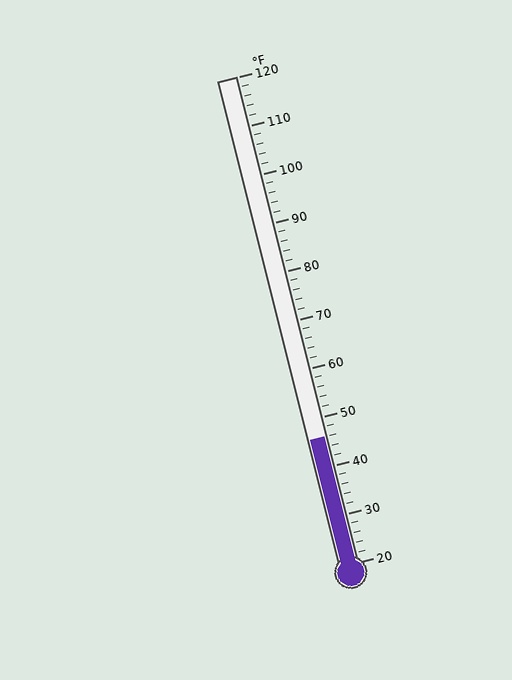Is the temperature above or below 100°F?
The temperature is below 100°F.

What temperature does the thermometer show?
The thermometer shows approximately 46°F.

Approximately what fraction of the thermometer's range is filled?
The thermometer is filled to approximately 25% of its range.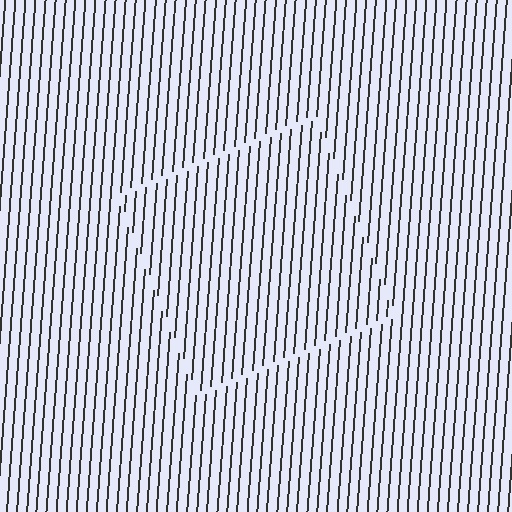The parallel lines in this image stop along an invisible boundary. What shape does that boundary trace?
An illusory square. The interior of the shape contains the same grating, shifted by half a period — the contour is defined by the phase discontinuity where line-ends from the inner and outer gratings abut.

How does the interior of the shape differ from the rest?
The interior of the shape contains the same grating, shifted by half a period — the contour is defined by the phase discontinuity where line-ends from the inner and outer gratings abut.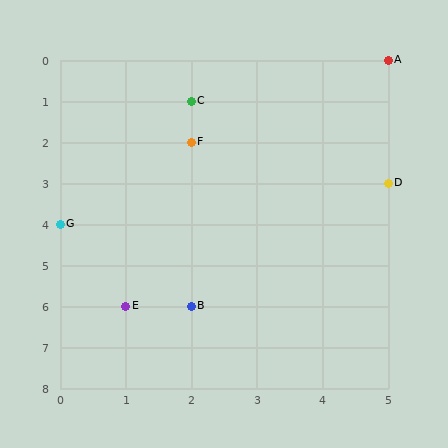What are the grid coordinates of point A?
Point A is at grid coordinates (5, 0).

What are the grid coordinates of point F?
Point F is at grid coordinates (2, 2).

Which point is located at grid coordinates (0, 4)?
Point G is at (0, 4).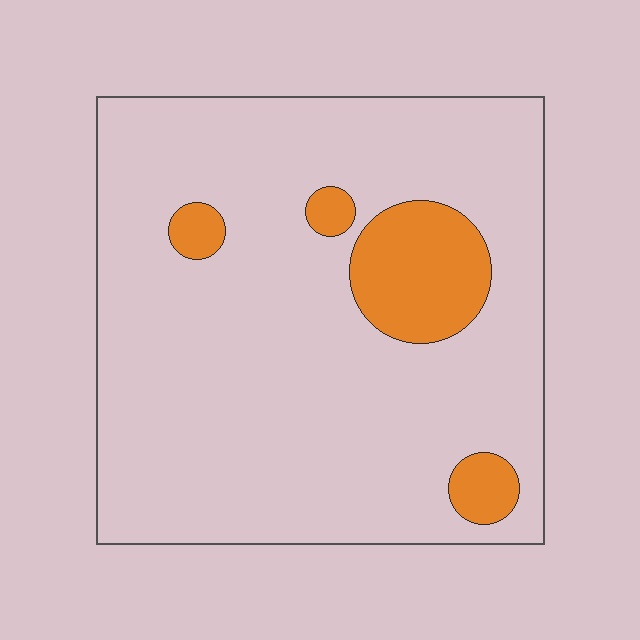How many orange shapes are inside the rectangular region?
4.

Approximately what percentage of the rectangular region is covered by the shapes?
Approximately 10%.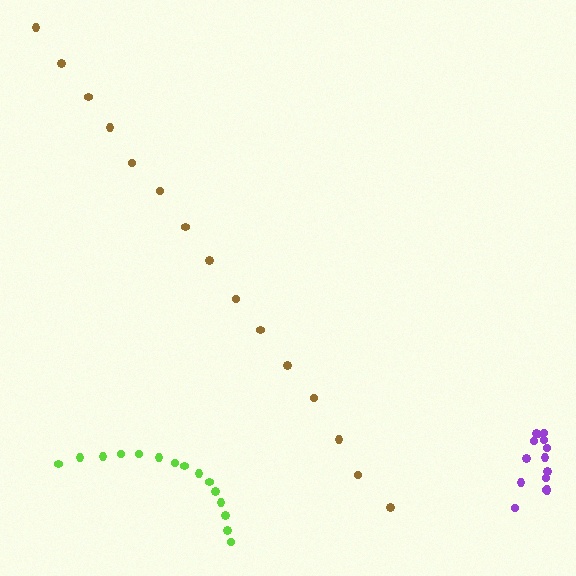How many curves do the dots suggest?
There are 3 distinct paths.